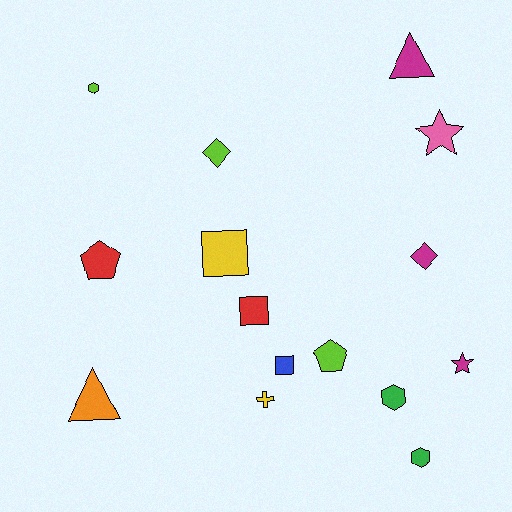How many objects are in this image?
There are 15 objects.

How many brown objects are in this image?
There are no brown objects.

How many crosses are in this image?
There is 1 cross.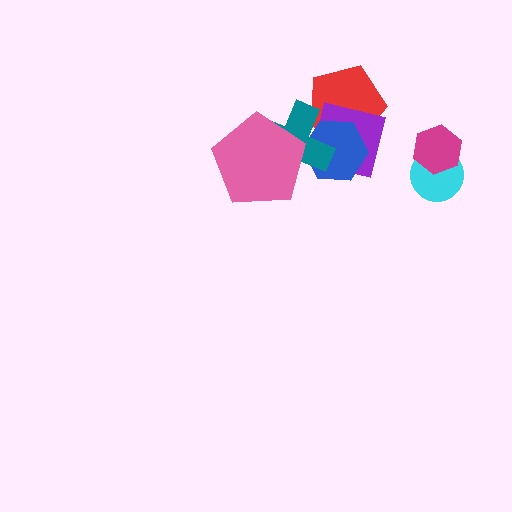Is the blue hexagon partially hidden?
Yes, it is partially covered by another shape.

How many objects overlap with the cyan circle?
1 object overlaps with the cyan circle.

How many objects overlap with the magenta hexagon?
1 object overlaps with the magenta hexagon.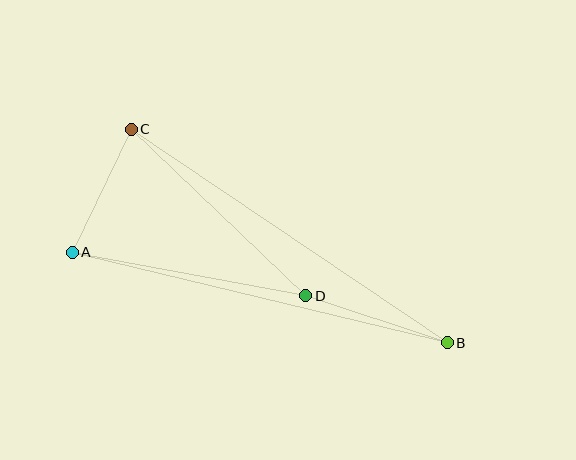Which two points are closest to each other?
Points A and C are closest to each other.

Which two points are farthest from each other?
Points A and B are farthest from each other.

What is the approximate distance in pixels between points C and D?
The distance between C and D is approximately 241 pixels.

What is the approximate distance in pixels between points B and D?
The distance between B and D is approximately 149 pixels.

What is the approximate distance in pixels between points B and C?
The distance between B and C is approximately 381 pixels.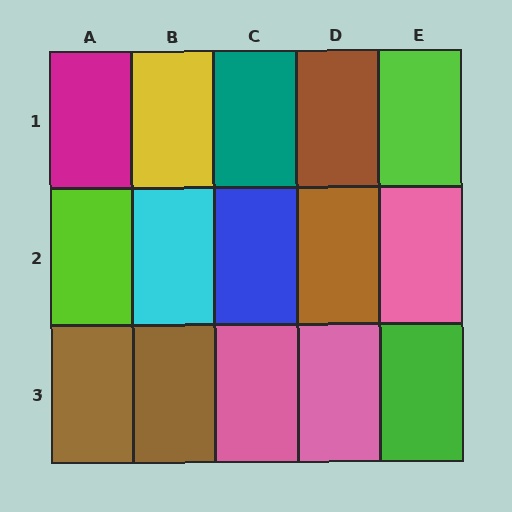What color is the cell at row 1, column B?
Yellow.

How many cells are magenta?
1 cell is magenta.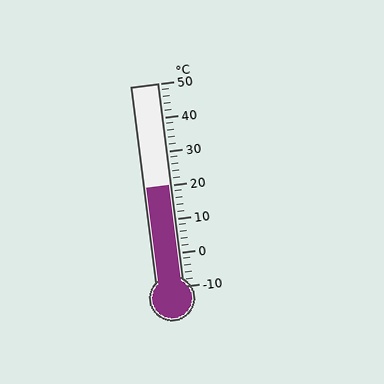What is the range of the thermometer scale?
The thermometer scale ranges from -10°C to 50°C.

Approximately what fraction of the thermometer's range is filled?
The thermometer is filled to approximately 50% of its range.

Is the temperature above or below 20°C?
The temperature is at 20°C.